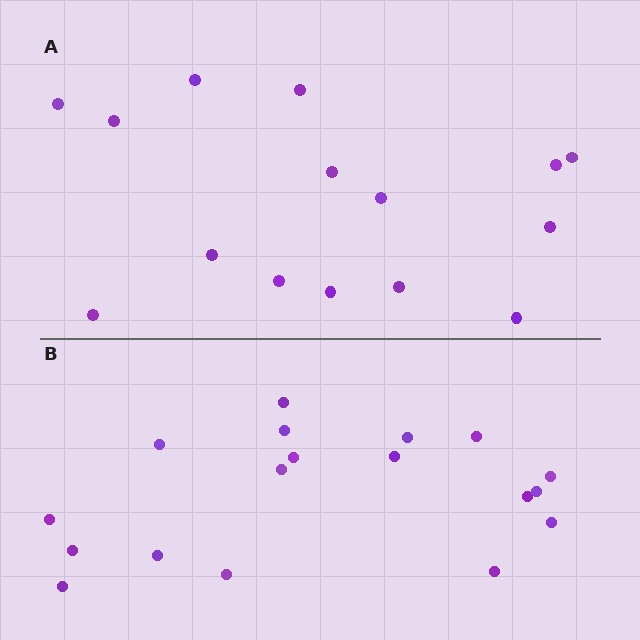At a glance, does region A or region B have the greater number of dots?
Region B (the bottom region) has more dots.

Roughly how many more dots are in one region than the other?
Region B has just a few more — roughly 2 or 3 more dots than region A.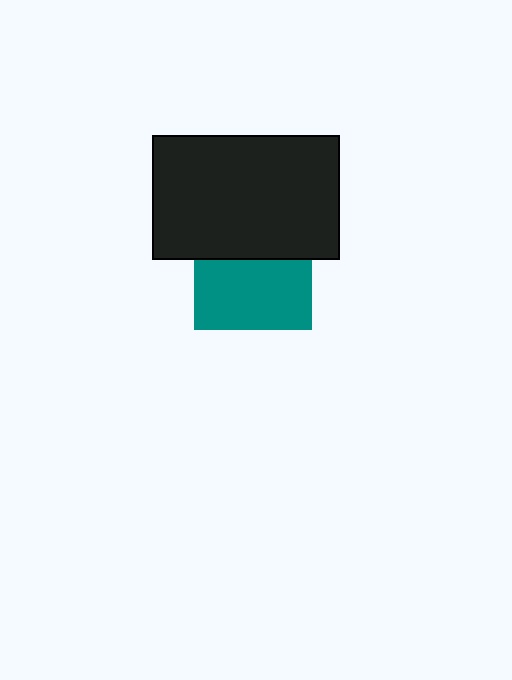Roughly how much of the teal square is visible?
About half of it is visible (roughly 59%).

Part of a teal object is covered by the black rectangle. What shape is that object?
It is a square.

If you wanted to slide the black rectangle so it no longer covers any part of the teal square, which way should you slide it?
Slide it up — that is the most direct way to separate the two shapes.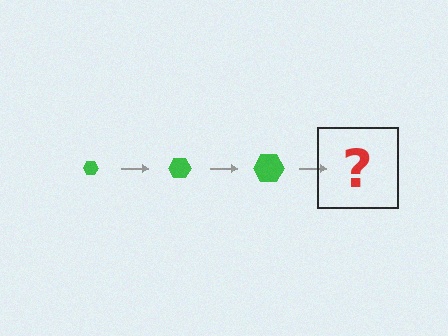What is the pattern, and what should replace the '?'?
The pattern is that the hexagon gets progressively larger each step. The '?' should be a green hexagon, larger than the previous one.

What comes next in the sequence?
The next element should be a green hexagon, larger than the previous one.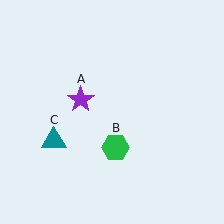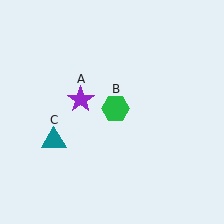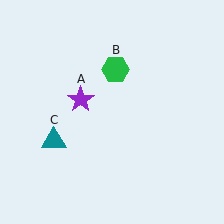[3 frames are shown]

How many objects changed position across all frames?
1 object changed position: green hexagon (object B).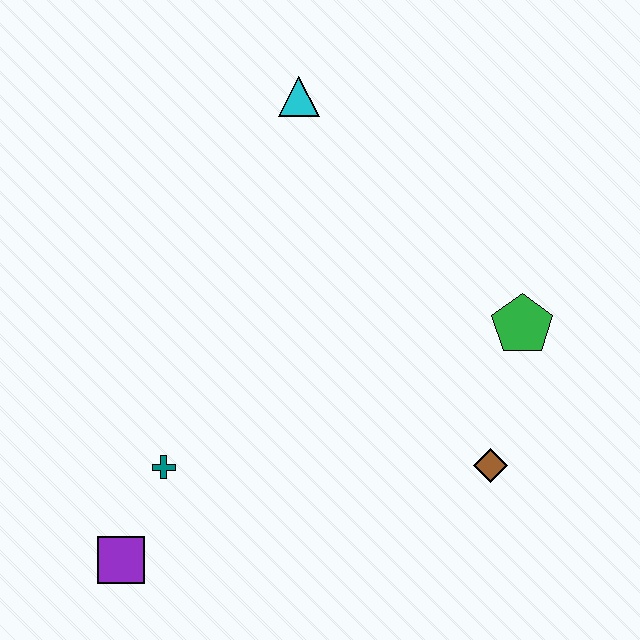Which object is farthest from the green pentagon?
The purple square is farthest from the green pentagon.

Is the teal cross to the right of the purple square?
Yes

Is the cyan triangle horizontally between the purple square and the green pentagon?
Yes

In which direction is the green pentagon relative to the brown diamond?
The green pentagon is above the brown diamond.